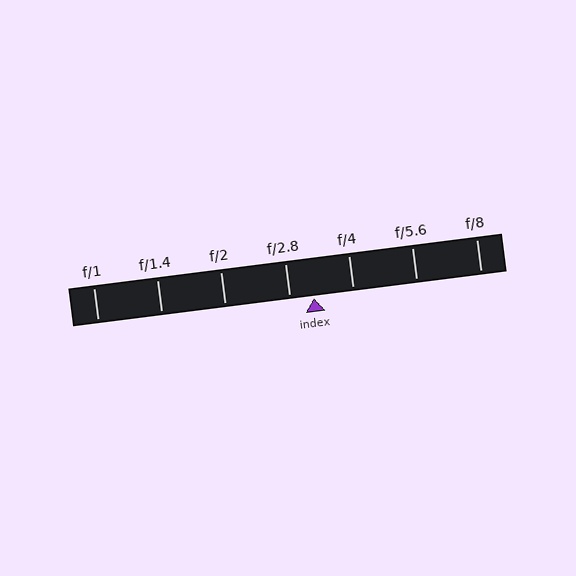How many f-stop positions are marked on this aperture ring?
There are 7 f-stop positions marked.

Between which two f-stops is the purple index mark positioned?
The index mark is between f/2.8 and f/4.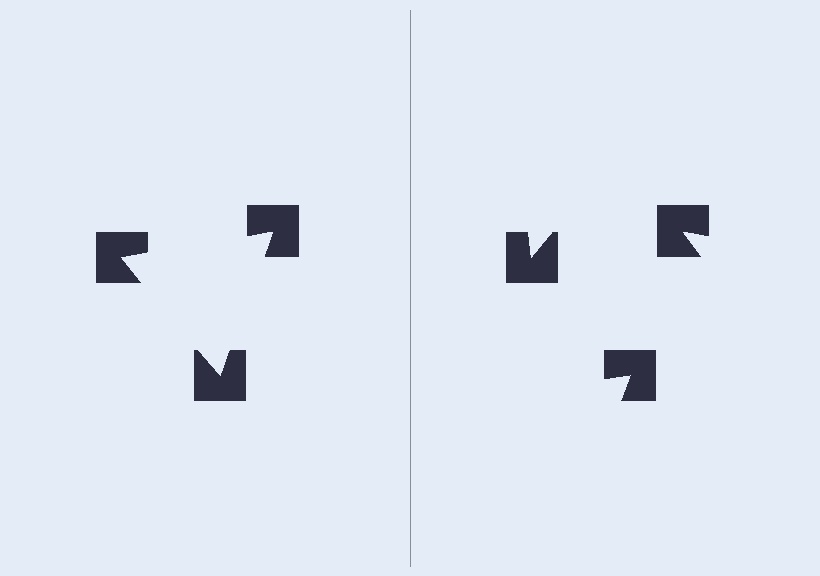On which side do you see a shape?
An illusory triangle appears on the left side. On the right side the wedge cuts are rotated, so no coherent shape forms.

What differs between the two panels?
The notched squares are positioned identically on both sides; only the wedge orientations differ. On the left they align to a triangle; on the right they are misaligned.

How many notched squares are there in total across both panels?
6 — 3 on each side.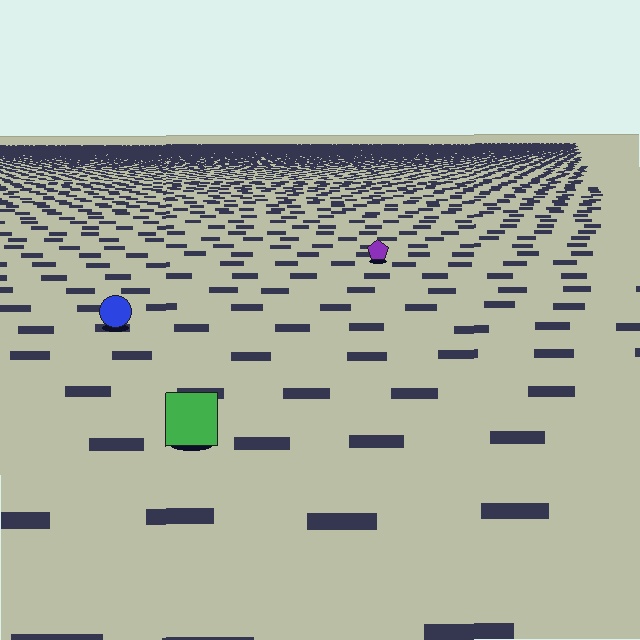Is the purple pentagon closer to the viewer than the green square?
No. The green square is closer — you can tell from the texture gradient: the ground texture is coarser near it.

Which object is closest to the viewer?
The green square is closest. The texture marks near it are larger and more spread out.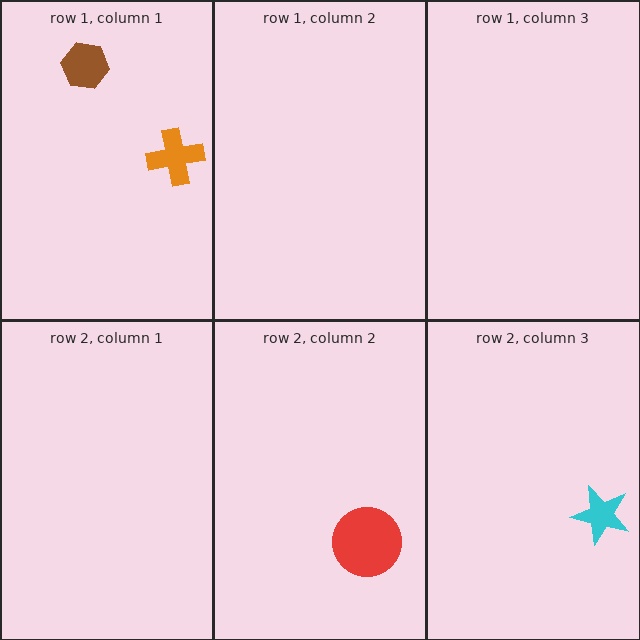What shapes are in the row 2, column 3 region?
The cyan star.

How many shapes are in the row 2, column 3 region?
1.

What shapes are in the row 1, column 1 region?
The brown hexagon, the orange cross.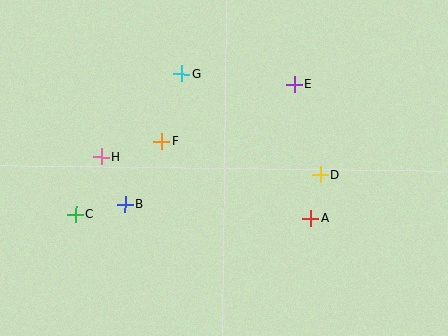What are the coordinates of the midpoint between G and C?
The midpoint between G and C is at (129, 144).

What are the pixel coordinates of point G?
Point G is at (182, 74).